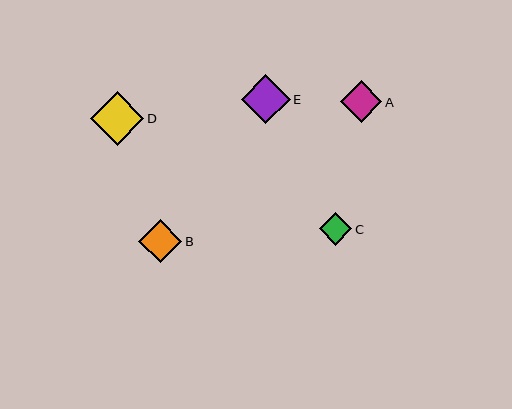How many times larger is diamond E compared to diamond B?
Diamond E is approximately 1.1 times the size of diamond B.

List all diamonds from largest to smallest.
From largest to smallest: D, E, B, A, C.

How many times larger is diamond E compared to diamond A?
Diamond E is approximately 1.2 times the size of diamond A.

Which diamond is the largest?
Diamond D is the largest with a size of approximately 54 pixels.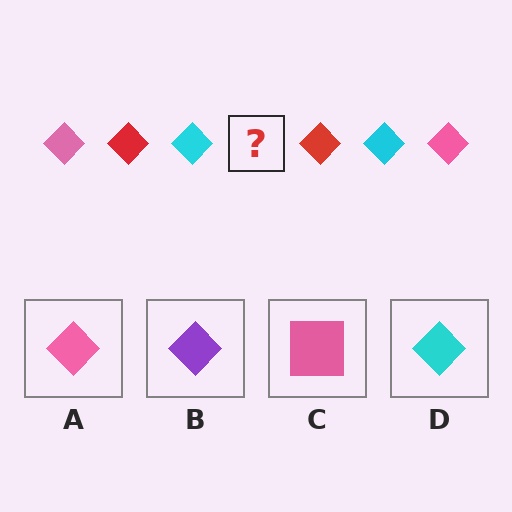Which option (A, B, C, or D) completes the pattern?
A.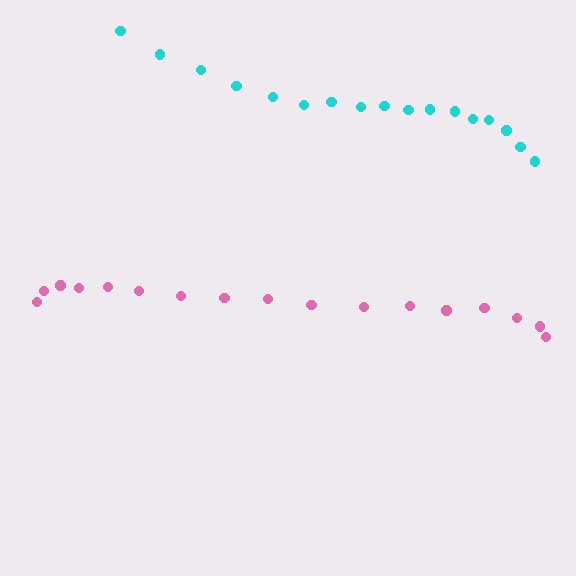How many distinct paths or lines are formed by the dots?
There are 2 distinct paths.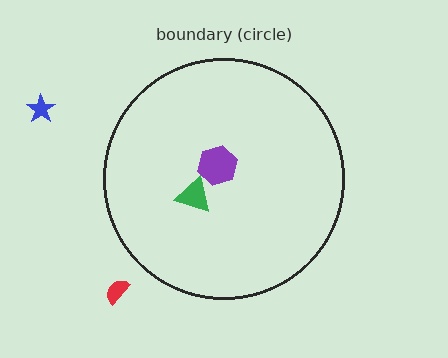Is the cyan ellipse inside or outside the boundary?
Inside.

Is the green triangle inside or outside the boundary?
Inside.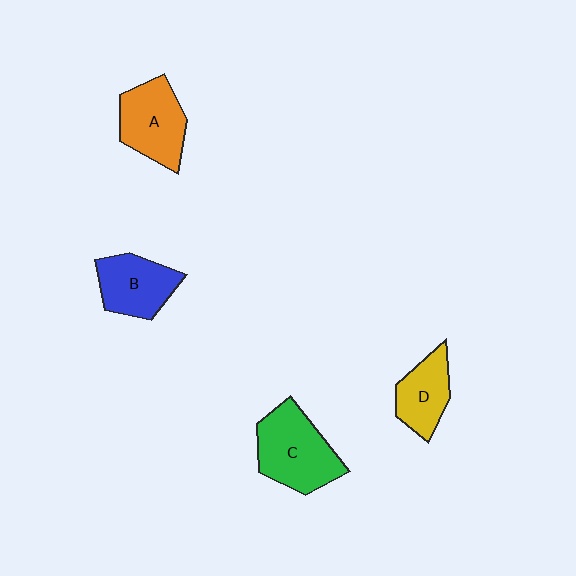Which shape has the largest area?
Shape C (green).